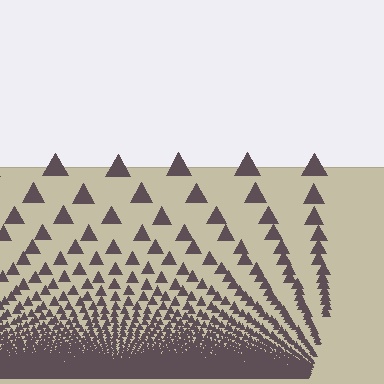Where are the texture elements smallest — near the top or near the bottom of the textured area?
Near the bottom.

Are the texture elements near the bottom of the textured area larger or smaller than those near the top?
Smaller. The gradient is inverted — elements near the bottom are smaller and denser.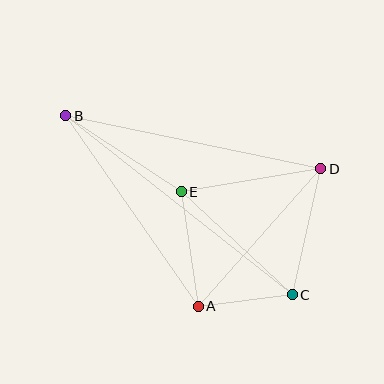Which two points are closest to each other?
Points A and C are closest to each other.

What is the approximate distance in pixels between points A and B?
The distance between A and B is approximately 232 pixels.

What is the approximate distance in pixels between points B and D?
The distance between B and D is approximately 261 pixels.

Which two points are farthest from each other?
Points B and C are farthest from each other.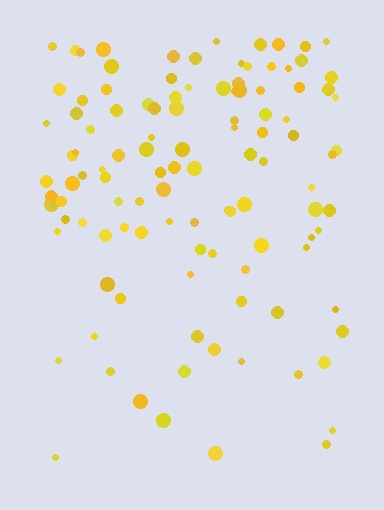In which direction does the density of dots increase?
From bottom to top, with the top side densest.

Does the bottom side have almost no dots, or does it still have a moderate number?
Still a moderate number, just noticeably fewer than the top.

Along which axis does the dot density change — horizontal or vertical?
Vertical.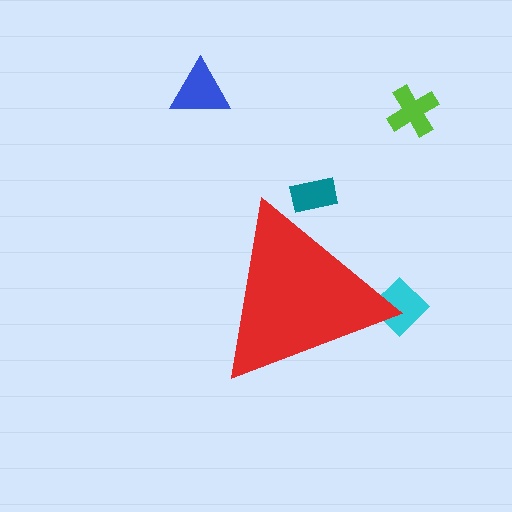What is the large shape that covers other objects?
A red triangle.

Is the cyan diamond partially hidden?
Yes, the cyan diamond is partially hidden behind the red triangle.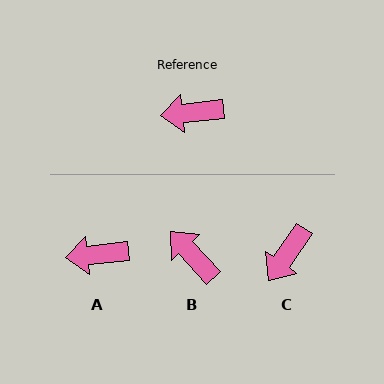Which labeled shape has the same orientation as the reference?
A.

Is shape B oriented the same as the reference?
No, it is off by about 53 degrees.